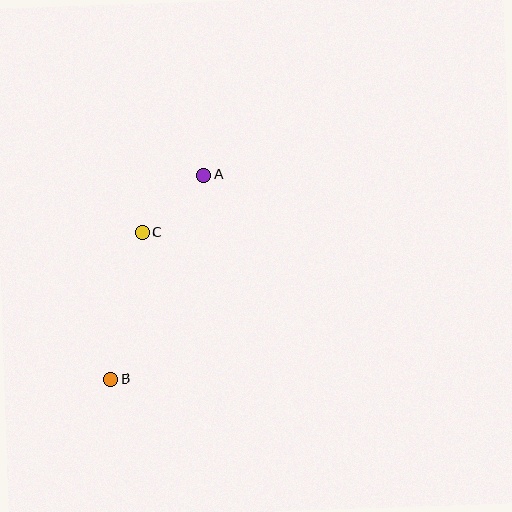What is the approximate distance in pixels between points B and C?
The distance between B and C is approximately 150 pixels.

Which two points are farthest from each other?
Points A and B are farthest from each other.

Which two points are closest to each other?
Points A and C are closest to each other.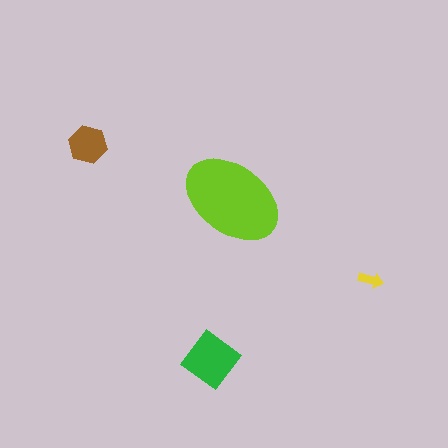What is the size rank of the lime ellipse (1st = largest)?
1st.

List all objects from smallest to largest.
The yellow arrow, the brown hexagon, the green diamond, the lime ellipse.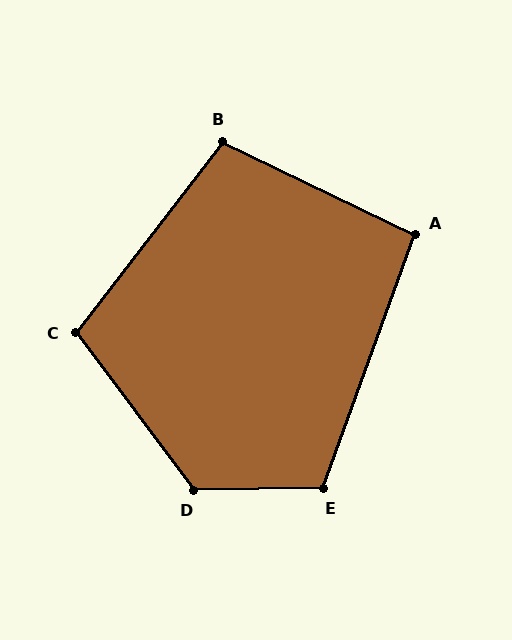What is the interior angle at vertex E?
Approximately 111 degrees (obtuse).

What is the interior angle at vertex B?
Approximately 102 degrees (obtuse).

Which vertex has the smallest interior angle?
A, at approximately 96 degrees.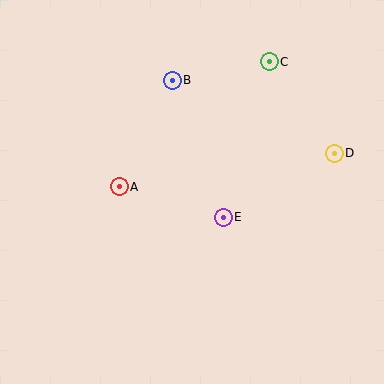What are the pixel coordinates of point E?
Point E is at (223, 217).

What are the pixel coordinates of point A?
Point A is at (119, 187).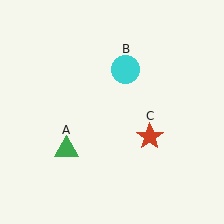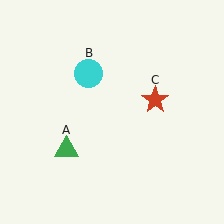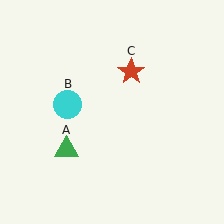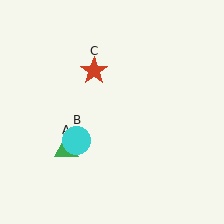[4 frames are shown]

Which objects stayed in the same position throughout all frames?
Green triangle (object A) remained stationary.